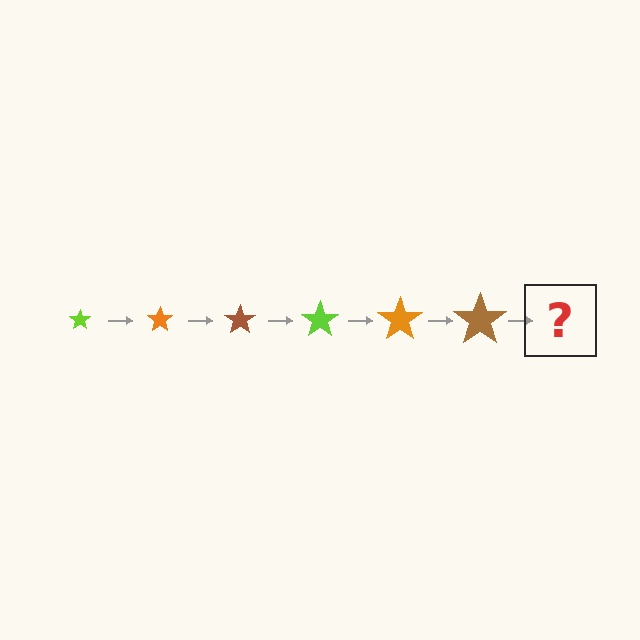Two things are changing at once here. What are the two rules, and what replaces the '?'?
The two rules are that the star grows larger each step and the color cycles through lime, orange, and brown. The '?' should be a lime star, larger than the previous one.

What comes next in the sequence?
The next element should be a lime star, larger than the previous one.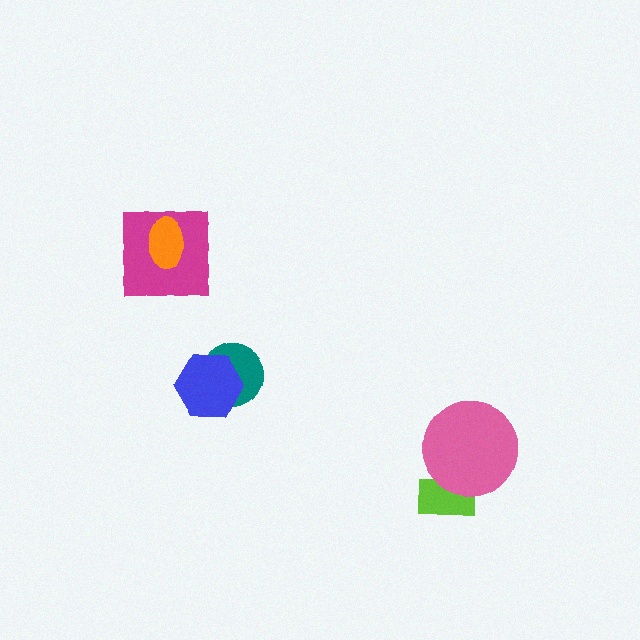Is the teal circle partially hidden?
Yes, it is partially covered by another shape.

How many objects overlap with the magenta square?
1 object overlaps with the magenta square.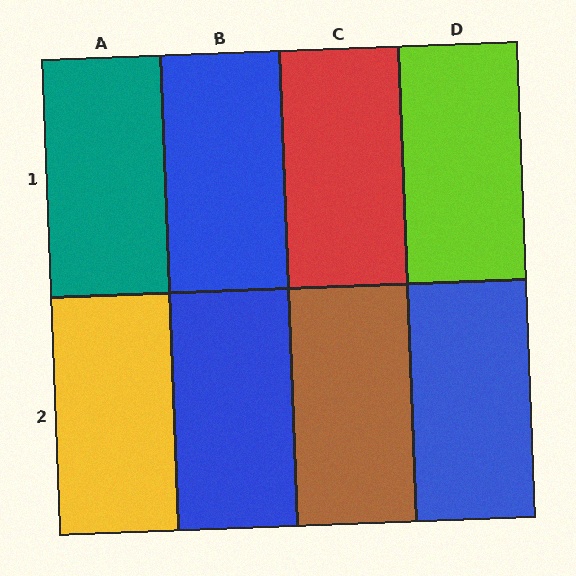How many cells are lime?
1 cell is lime.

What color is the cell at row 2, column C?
Brown.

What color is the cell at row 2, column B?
Blue.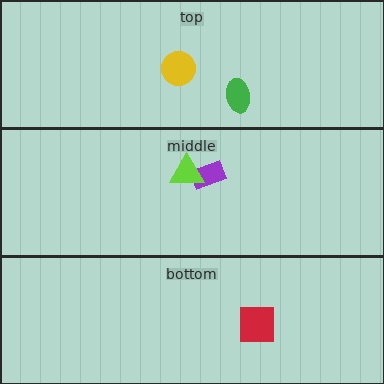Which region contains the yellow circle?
The top region.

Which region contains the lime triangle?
The middle region.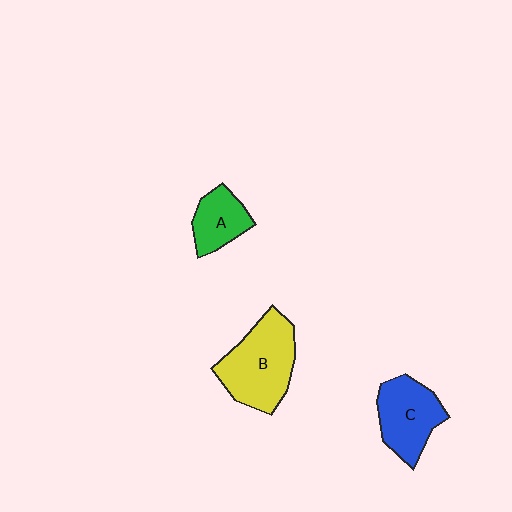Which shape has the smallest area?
Shape A (green).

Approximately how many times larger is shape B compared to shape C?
Approximately 1.3 times.